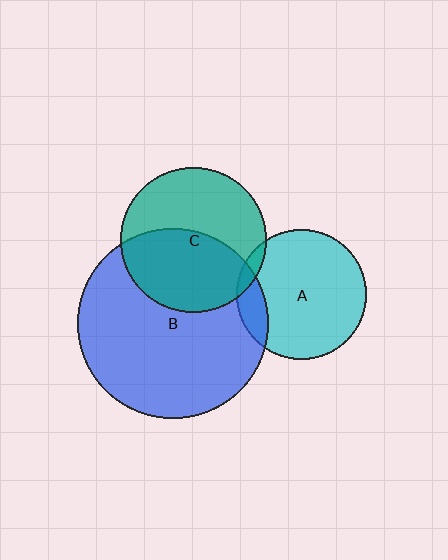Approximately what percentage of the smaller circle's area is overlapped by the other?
Approximately 5%.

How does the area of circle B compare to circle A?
Approximately 2.1 times.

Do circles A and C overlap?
Yes.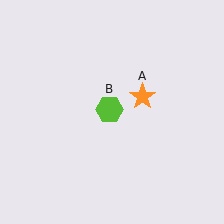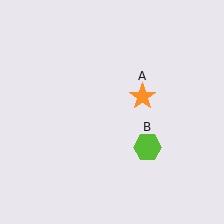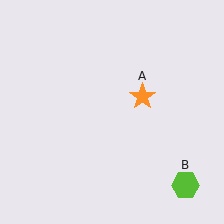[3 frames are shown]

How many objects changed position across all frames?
1 object changed position: lime hexagon (object B).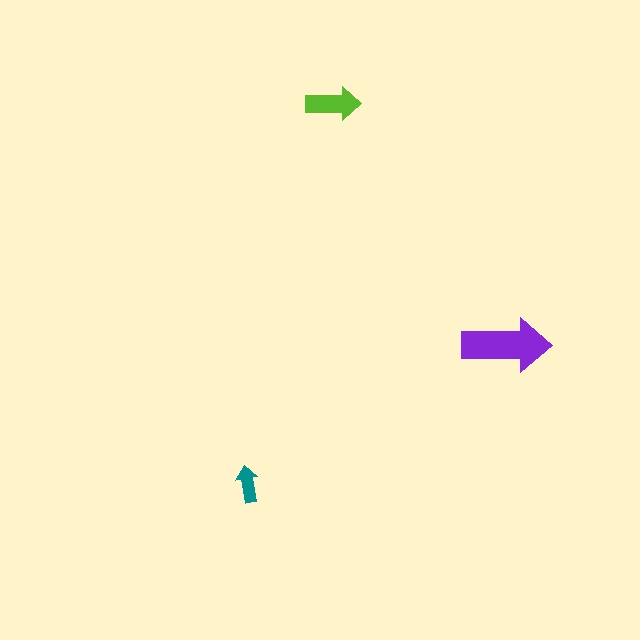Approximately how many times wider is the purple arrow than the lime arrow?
About 1.5 times wider.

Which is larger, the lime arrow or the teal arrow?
The lime one.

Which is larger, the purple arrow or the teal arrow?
The purple one.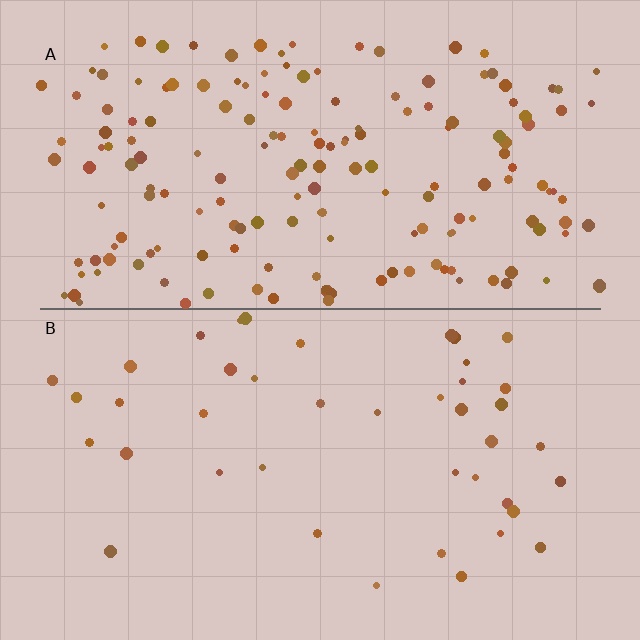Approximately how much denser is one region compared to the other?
Approximately 4.2× — region A over region B.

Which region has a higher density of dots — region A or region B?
A (the top).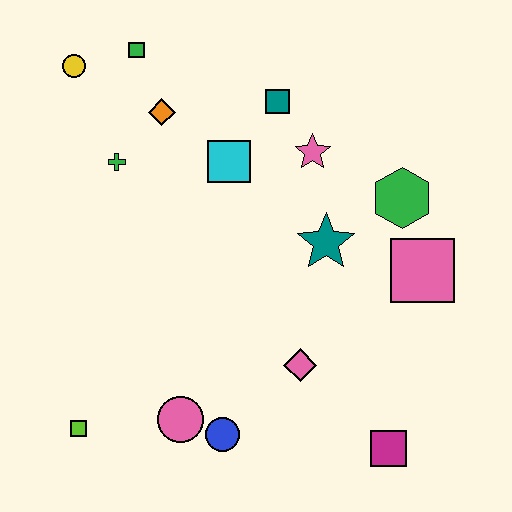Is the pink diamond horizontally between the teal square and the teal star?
Yes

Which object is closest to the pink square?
The green hexagon is closest to the pink square.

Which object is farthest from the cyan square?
The magenta square is farthest from the cyan square.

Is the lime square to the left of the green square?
Yes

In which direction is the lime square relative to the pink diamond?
The lime square is to the left of the pink diamond.